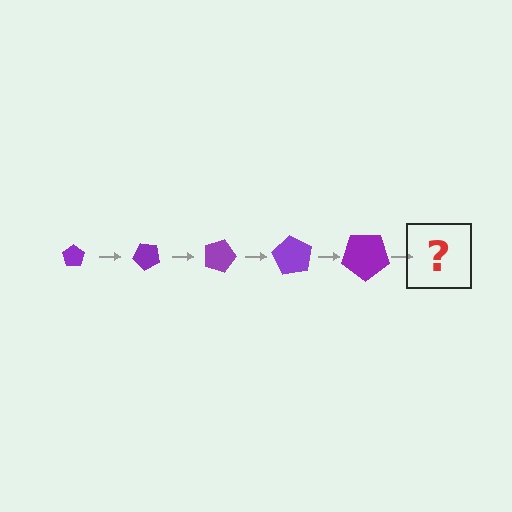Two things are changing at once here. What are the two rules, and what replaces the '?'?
The two rules are that the pentagon grows larger each step and it rotates 45 degrees each step. The '?' should be a pentagon, larger than the previous one and rotated 225 degrees from the start.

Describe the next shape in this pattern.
It should be a pentagon, larger than the previous one and rotated 225 degrees from the start.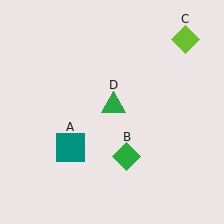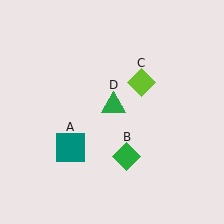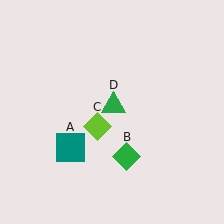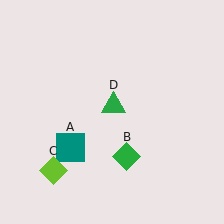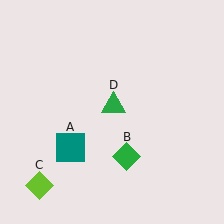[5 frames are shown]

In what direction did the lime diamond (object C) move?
The lime diamond (object C) moved down and to the left.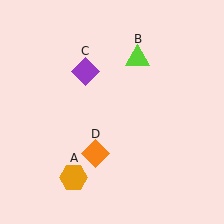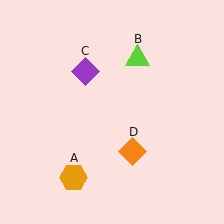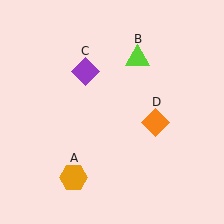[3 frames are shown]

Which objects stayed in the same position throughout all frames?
Orange hexagon (object A) and lime triangle (object B) and purple diamond (object C) remained stationary.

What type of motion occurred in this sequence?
The orange diamond (object D) rotated counterclockwise around the center of the scene.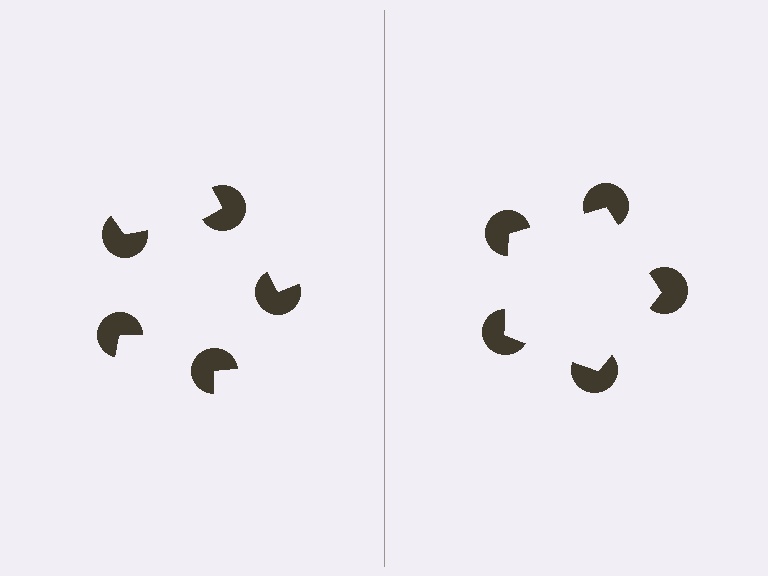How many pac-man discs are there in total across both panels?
10 — 5 on each side.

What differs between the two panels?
The pac-man discs are positioned identically on both sides; only the wedge orientations differ. On the right they align to a pentagon; on the left they are misaligned.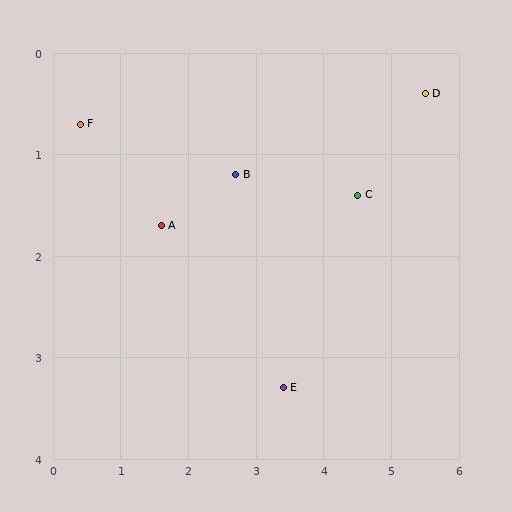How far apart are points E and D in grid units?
Points E and D are about 3.6 grid units apart.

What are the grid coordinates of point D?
Point D is at approximately (5.5, 0.4).